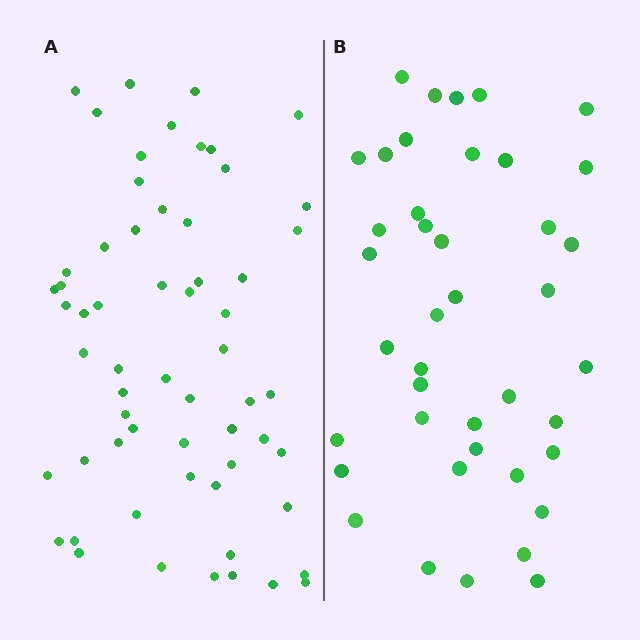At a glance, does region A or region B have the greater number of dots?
Region A (the left region) has more dots.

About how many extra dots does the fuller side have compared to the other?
Region A has approximately 20 more dots than region B.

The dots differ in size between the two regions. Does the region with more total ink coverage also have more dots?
No. Region B has more total ink coverage because its dots are larger, but region A actually contains more individual dots. Total area can be misleading — the number of items is what matters here.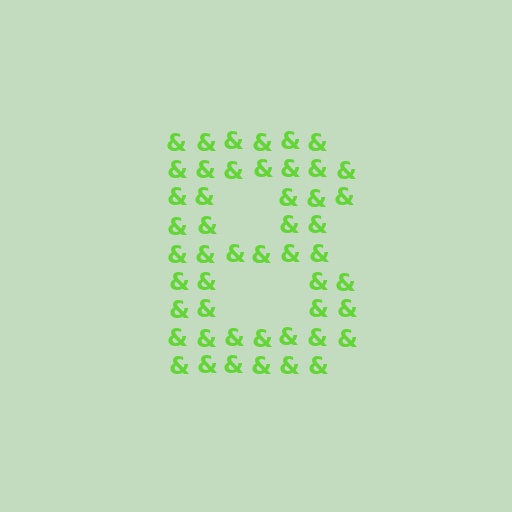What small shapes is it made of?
It is made of small ampersands.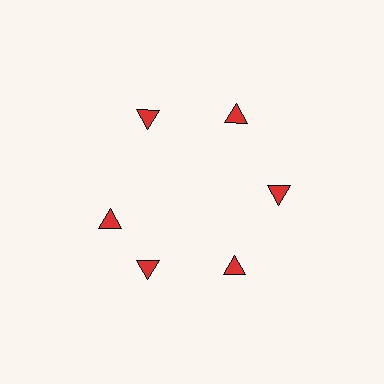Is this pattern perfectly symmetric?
No. The 6 red triangles are arranged in a ring, but one element near the 9 o'clock position is rotated out of alignment along the ring, breaking the 6-fold rotational symmetry.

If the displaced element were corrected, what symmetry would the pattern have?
It would have 6-fold rotational symmetry — the pattern would map onto itself every 60 degrees.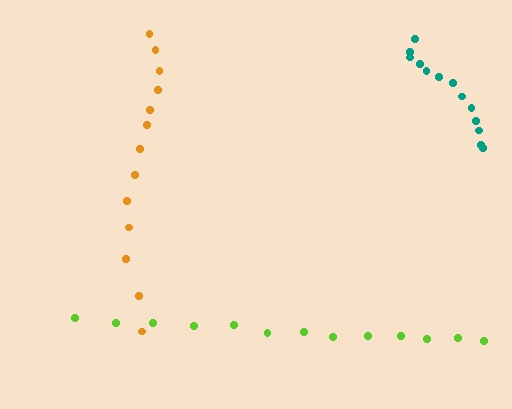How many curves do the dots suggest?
There are 3 distinct paths.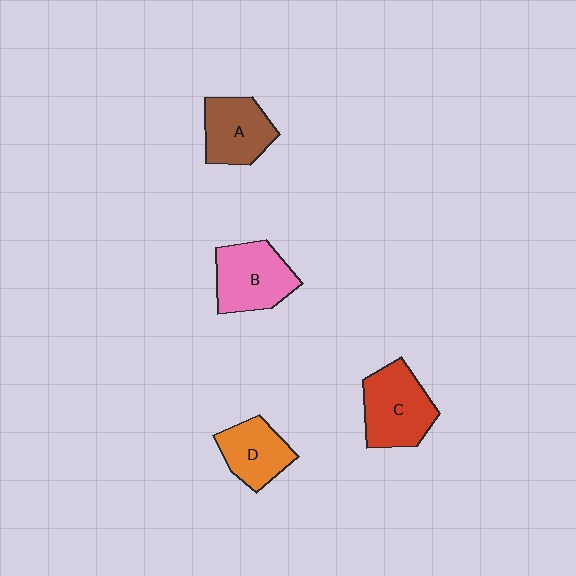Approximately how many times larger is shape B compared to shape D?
Approximately 1.3 times.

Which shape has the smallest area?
Shape D (orange).